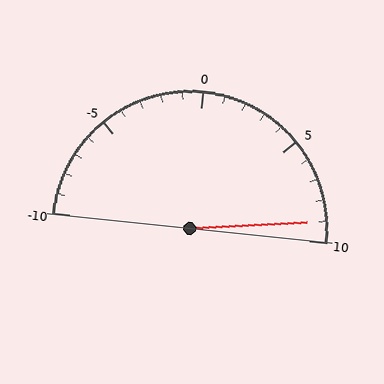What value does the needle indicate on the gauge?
The needle indicates approximately 9.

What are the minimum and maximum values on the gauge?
The gauge ranges from -10 to 10.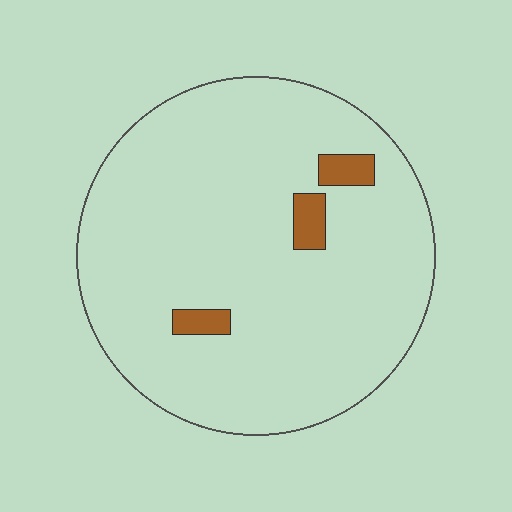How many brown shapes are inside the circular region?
3.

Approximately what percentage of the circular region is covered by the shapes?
Approximately 5%.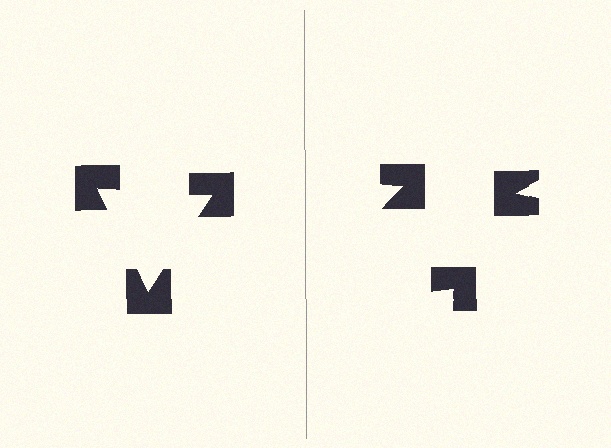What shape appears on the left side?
An illusory triangle.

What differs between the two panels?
The notched squares are positioned identically on both sides; only the wedge orientations differ. On the left they align to a triangle; on the right they are misaligned.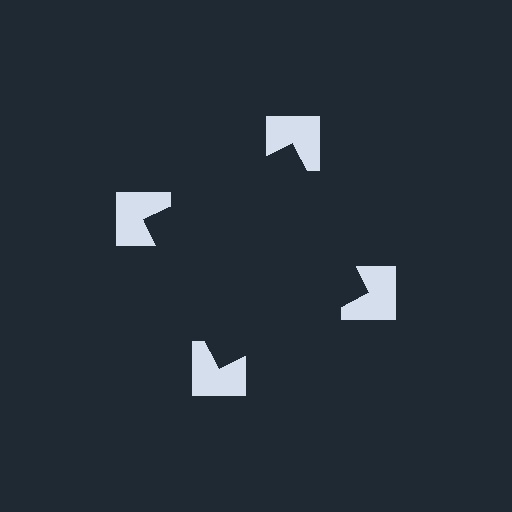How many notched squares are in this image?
There are 4 — one at each vertex of the illusory square.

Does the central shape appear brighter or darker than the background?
It typically appears slightly darker than the background, even though no actual brightness change is drawn.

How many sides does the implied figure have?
4 sides.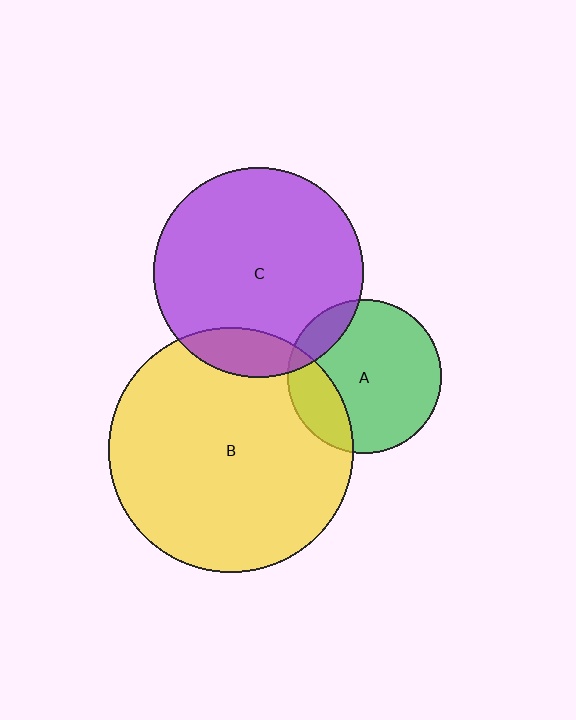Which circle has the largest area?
Circle B (yellow).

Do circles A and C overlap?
Yes.